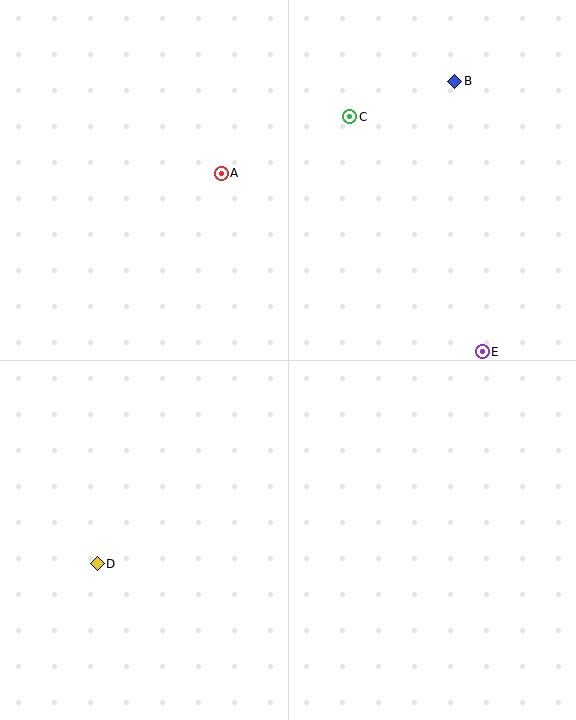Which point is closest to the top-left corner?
Point A is closest to the top-left corner.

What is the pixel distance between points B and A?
The distance between B and A is 251 pixels.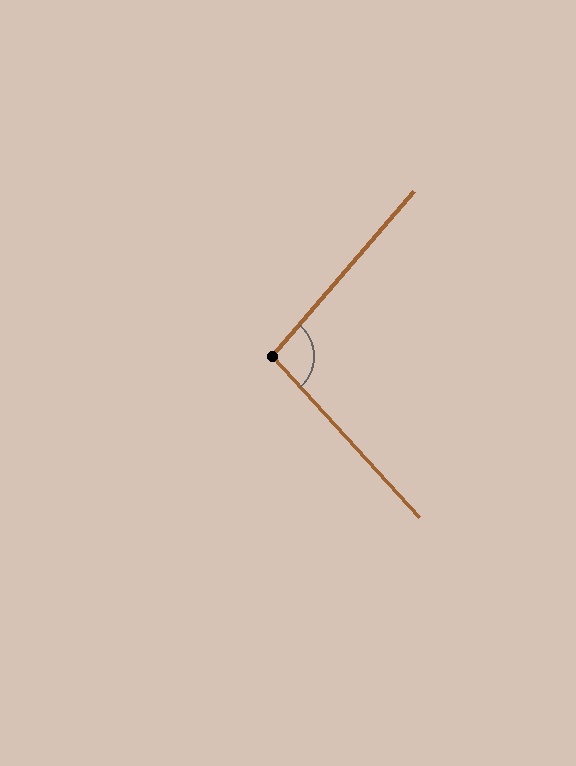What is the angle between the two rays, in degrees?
Approximately 97 degrees.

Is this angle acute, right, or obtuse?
It is obtuse.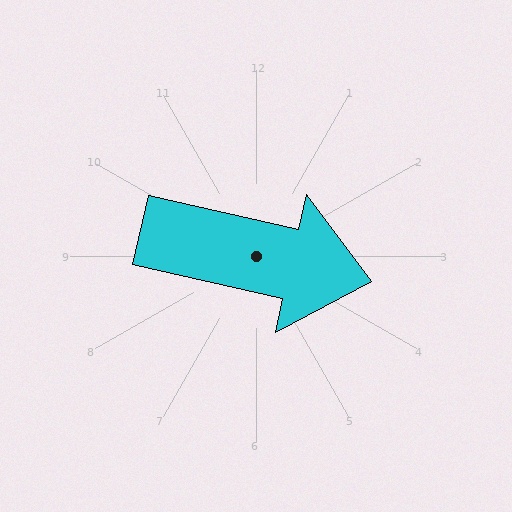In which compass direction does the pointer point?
East.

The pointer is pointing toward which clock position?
Roughly 3 o'clock.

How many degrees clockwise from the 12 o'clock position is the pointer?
Approximately 103 degrees.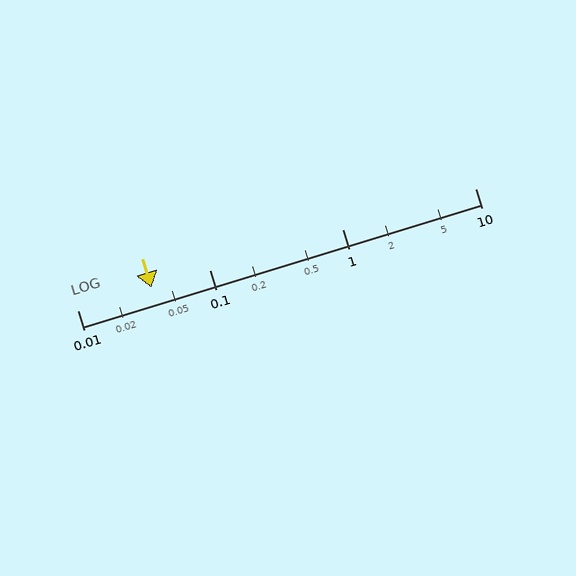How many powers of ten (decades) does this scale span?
The scale spans 3 decades, from 0.01 to 10.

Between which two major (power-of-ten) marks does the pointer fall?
The pointer is between 0.01 and 0.1.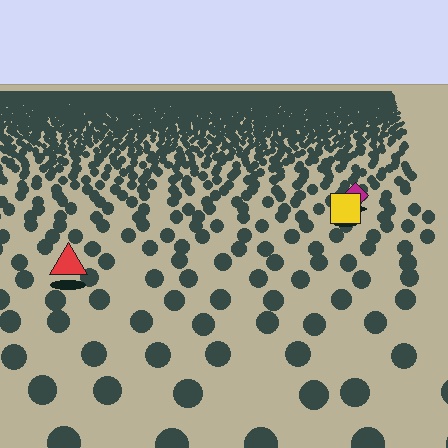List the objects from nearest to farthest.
From nearest to farthest: the red triangle, the yellow square, the magenta diamond.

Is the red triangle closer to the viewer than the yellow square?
Yes. The red triangle is closer — you can tell from the texture gradient: the ground texture is coarser near it.